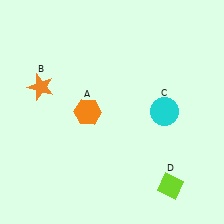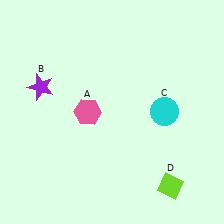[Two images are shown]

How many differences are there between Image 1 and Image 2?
There are 2 differences between the two images.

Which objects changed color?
A changed from orange to pink. B changed from orange to purple.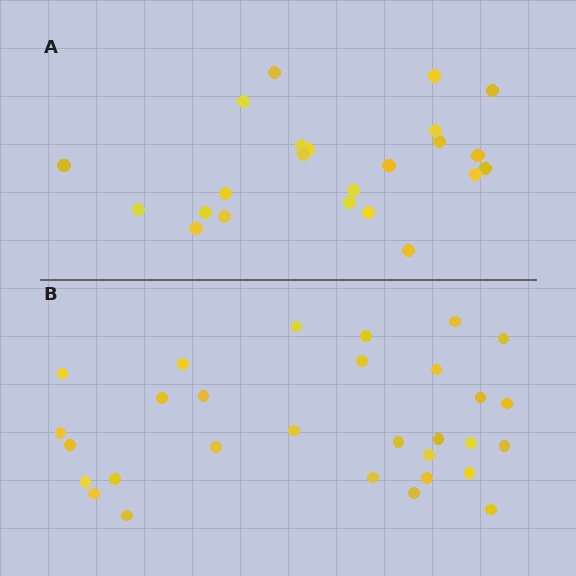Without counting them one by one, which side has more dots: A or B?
Region B (the bottom region) has more dots.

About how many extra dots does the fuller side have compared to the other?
Region B has roughly 8 or so more dots than region A.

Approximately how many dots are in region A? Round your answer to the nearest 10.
About 20 dots. (The exact count is 23, which rounds to 20.)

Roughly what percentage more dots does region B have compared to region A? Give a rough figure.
About 30% more.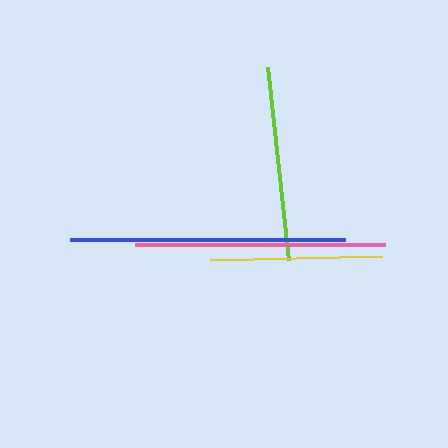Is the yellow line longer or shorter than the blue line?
The blue line is longer than the yellow line.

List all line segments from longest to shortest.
From longest to shortest: blue, pink, lime, yellow.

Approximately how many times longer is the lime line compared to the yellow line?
The lime line is approximately 1.1 times the length of the yellow line.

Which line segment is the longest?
The blue line is the longest at approximately 275 pixels.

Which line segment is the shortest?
The yellow line is the shortest at approximately 172 pixels.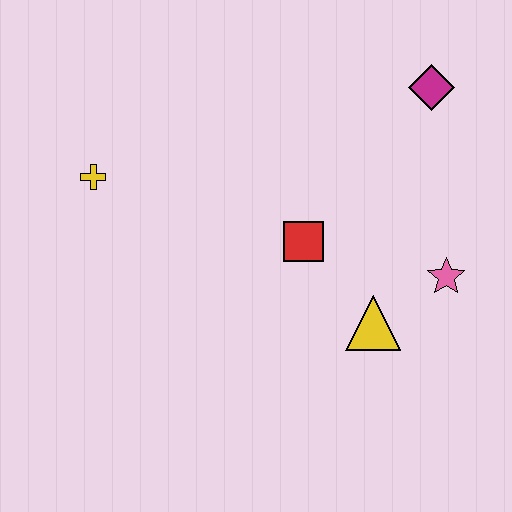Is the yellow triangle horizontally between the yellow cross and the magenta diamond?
Yes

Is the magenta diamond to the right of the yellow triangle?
Yes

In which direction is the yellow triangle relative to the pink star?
The yellow triangle is to the left of the pink star.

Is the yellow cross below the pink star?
No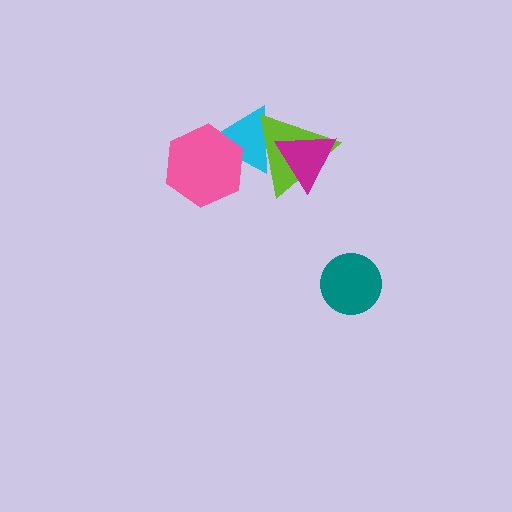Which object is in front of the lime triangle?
The magenta triangle is in front of the lime triangle.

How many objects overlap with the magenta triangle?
2 objects overlap with the magenta triangle.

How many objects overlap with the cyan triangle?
3 objects overlap with the cyan triangle.